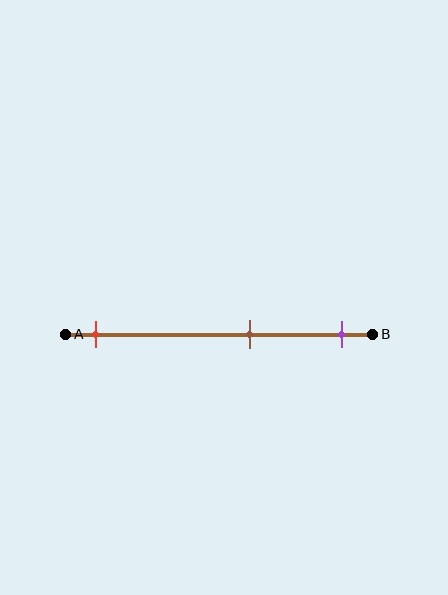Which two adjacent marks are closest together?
The brown and purple marks are the closest adjacent pair.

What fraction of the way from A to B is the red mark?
The red mark is approximately 10% (0.1) of the way from A to B.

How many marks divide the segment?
There are 3 marks dividing the segment.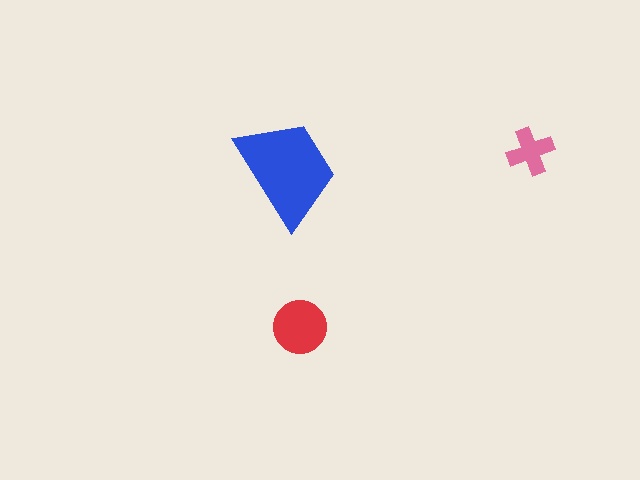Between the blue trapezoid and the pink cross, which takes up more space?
The blue trapezoid.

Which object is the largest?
The blue trapezoid.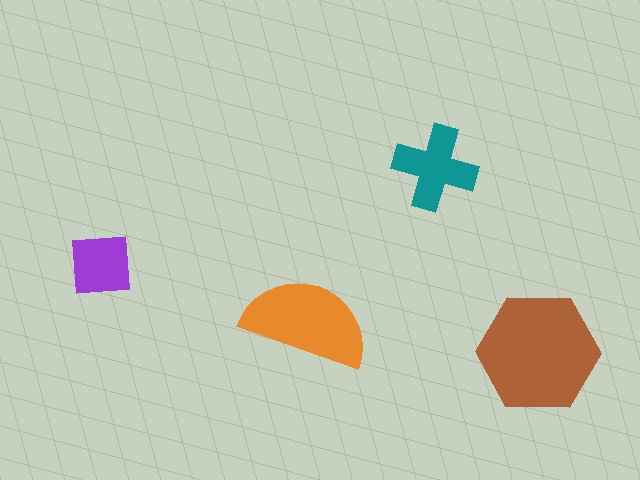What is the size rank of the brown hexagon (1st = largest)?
1st.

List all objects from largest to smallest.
The brown hexagon, the orange semicircle, the teal cross, the purple square.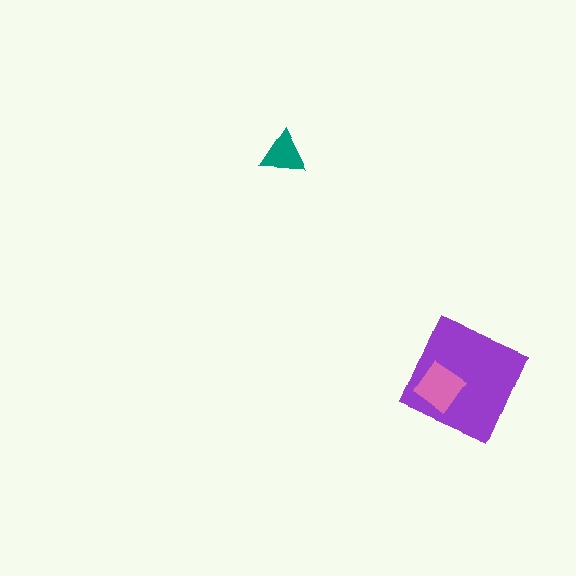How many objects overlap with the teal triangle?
0 objects overlap with the teal triangle.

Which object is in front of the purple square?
The pink diamond is in front of the purple square.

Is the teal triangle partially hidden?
No, no other shape covers it.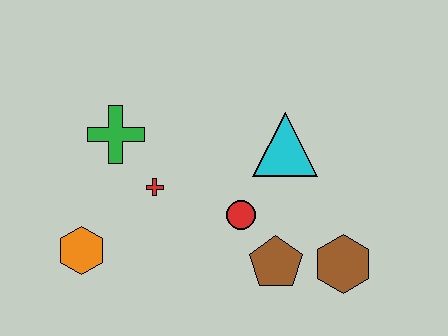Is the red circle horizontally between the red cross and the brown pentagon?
Yes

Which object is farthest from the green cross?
The brown hexagon is farthest from the green cross.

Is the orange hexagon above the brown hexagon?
Yes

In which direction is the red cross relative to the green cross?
The red cross is below the green cross.